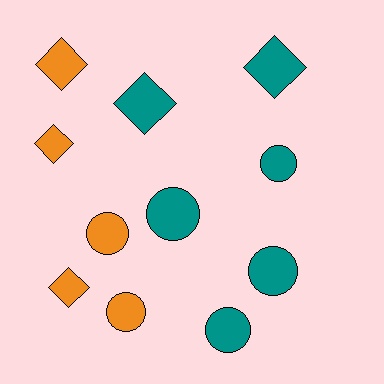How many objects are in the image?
There are 11 objects.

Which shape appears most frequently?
Circle, with 6 objects.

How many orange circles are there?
There are 2 orange circles.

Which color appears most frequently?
Teal, with 6 objects.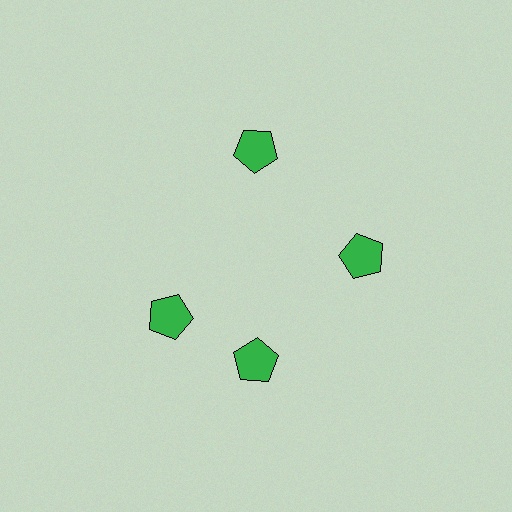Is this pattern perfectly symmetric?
No. The 4 green pentagons are arranged in a ring, but one element near the 9 o'clock position is rotated out of alignment along the ring, breaking the 4-fold rotational symmetry.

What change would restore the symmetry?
The symmetry would be restored by rotating it back into even spacing with its neighbors so that all 4 pentagons sit at equal angles and equal distance from the center.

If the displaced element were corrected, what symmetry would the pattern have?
It would have 4-fold rotational symmetry — the pattern would map onto itself every 90 degrees.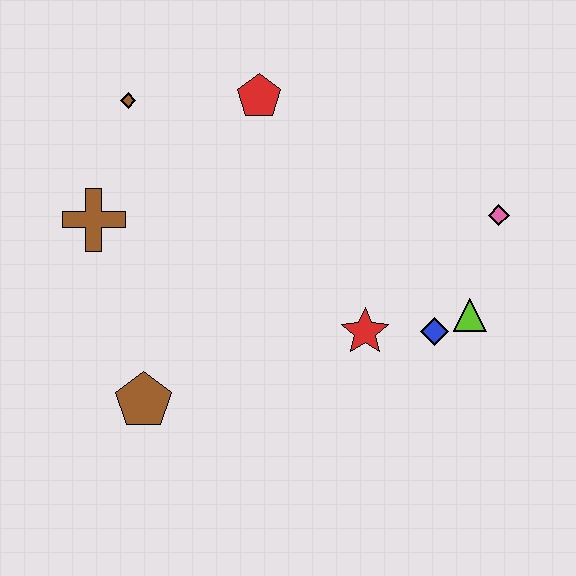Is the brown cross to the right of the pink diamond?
No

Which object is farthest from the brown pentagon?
The pink diamond is farthest from the brown pentagon.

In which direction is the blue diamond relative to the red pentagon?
The blue diamond is below the red pentagon.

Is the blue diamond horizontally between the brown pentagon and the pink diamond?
Yes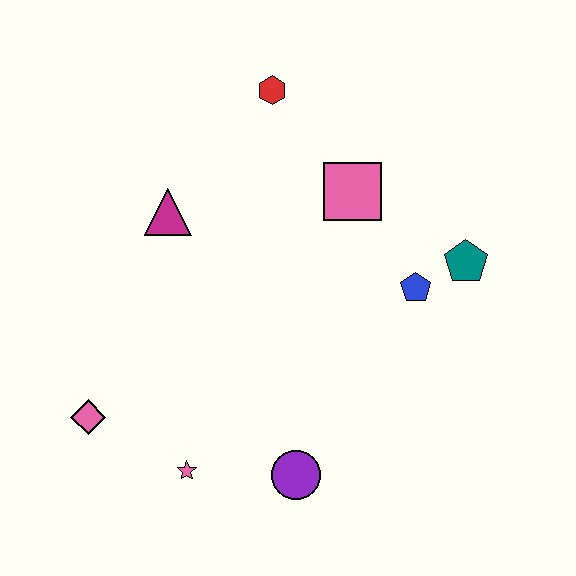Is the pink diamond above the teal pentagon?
No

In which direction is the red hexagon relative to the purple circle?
The red hexagon is above the purple circle.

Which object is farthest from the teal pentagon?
The pink diamond is farthest from the teal pentagon.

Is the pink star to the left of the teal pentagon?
Yes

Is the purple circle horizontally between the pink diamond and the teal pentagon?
Yes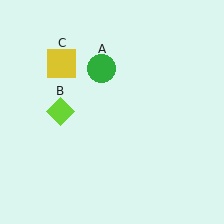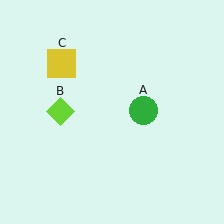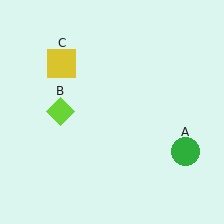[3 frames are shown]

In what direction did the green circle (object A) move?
The green circle (object A) moved down and to the right.